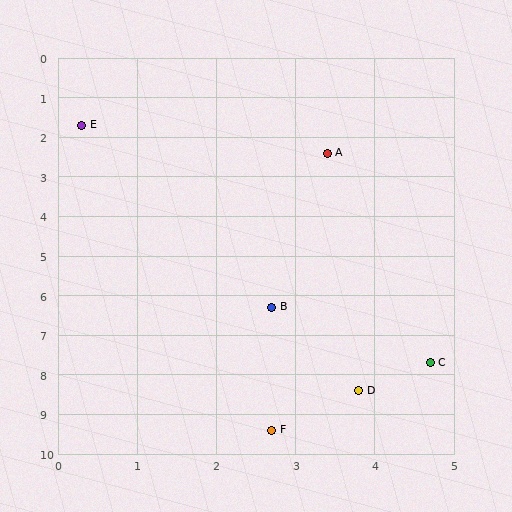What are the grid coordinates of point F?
Point F is at approximately (2.7, 9.4).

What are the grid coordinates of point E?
Point E is at approximately (0.3, 1.7).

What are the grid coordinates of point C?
Point C is at approximately (4.7, 7.7).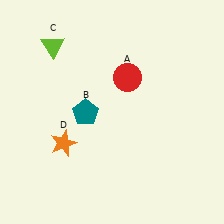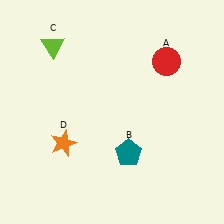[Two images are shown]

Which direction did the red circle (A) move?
The red circle (A) moved right.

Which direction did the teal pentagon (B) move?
The teal pentagon (B) moved right.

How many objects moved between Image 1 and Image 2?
2 objects moved between the two images.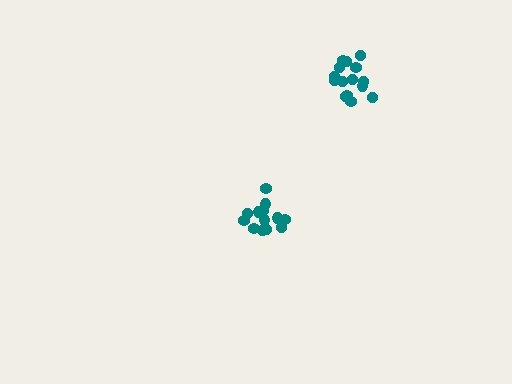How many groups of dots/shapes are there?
There are 2 groups.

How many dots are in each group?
Group 1: 14 dots, Group 2: 15 dots (29 total).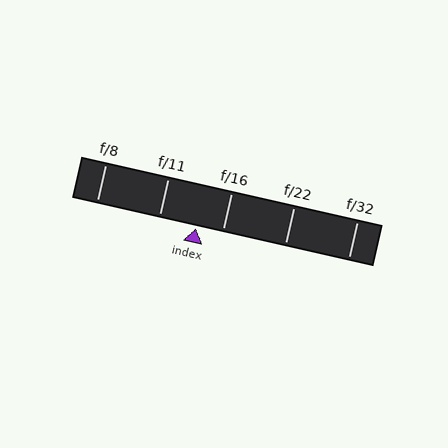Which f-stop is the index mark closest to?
The index mark is closest to f/16.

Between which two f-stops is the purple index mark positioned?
The index mark is between f/11 and f/16.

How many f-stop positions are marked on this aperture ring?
There are 5 f-stop positions marked.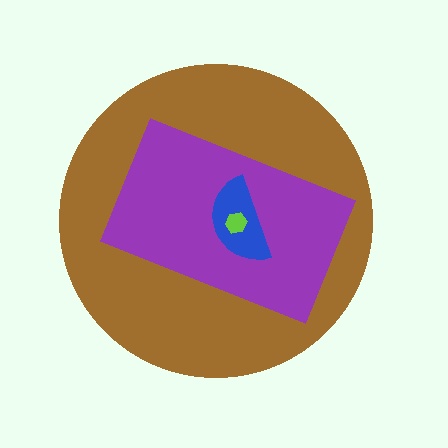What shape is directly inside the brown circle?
The purple rectangle.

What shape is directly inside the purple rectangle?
The blue semicircle.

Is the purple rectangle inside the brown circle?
Yes.